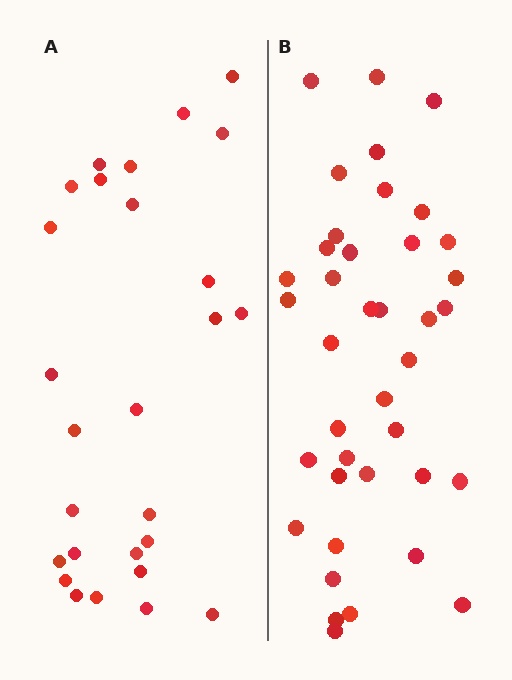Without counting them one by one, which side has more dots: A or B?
Region B (the right region) has more dots.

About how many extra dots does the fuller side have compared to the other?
Region B has roughly 12 or so more dots than region A.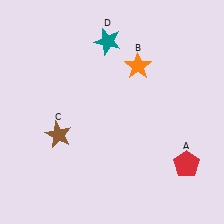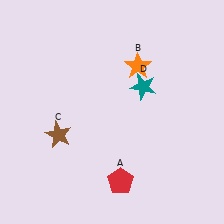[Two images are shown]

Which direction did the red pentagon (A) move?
The red pentagon (A) moved left.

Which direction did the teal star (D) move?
The teal star (D) moved down.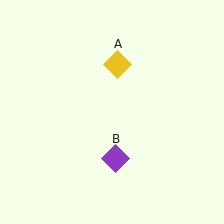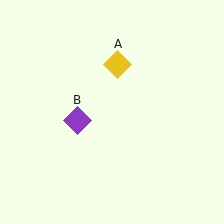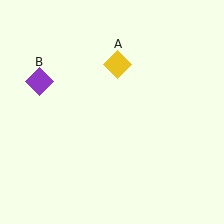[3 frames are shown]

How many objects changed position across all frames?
1 object changed position: purple diamond (object B).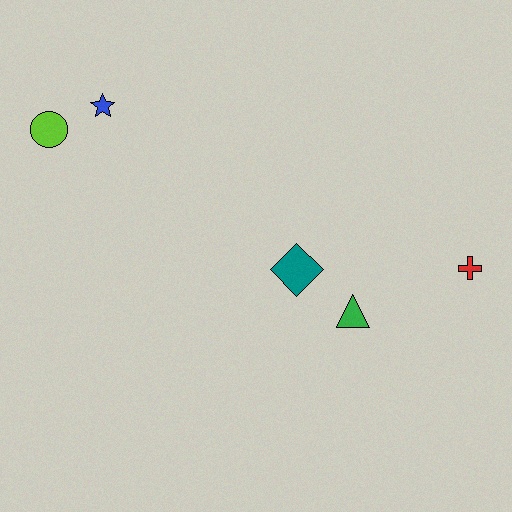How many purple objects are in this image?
There are no purple objects.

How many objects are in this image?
There are 5 objects.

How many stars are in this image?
There is 1 star.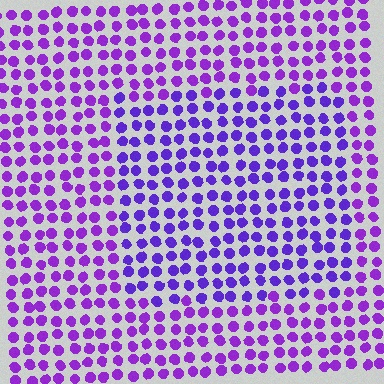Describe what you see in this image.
The image is filled with small purple elements in a uniform arrangement. A rectangle-shaped region is visible where the elements are tinted to a slightly different hue, forming a subtle color boundary.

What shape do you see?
I see a rectangle.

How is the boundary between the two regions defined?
The boundary is defined purely by a slight shift in hue (about 20 degrees). Spacing, size, and orientation are identical on both sides.